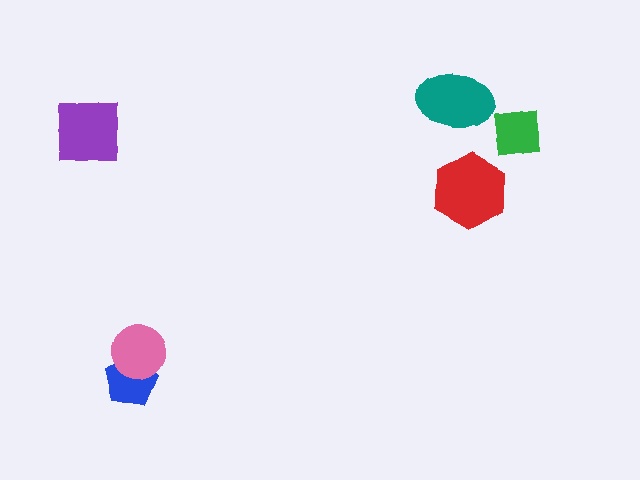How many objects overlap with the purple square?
0 objects overlap with the purple square.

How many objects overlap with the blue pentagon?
1 object overlaps with the blue pentagon.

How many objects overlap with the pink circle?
1 object overlaps with the pink circle.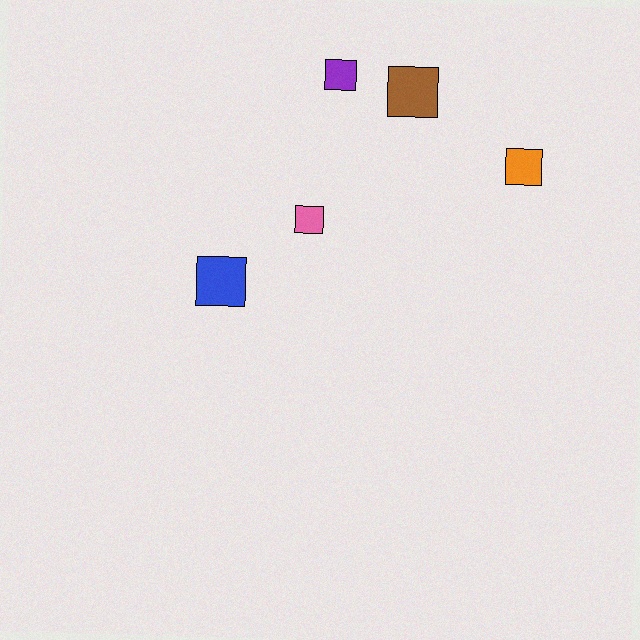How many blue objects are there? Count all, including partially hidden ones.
There is 1 blue object.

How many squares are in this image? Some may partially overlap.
There are 5 squares.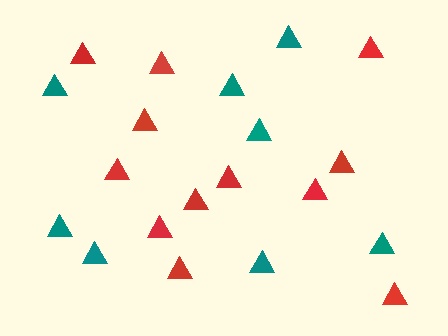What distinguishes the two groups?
There are 2 groups: one group of red triangles (12) and one group of teal triangles (8).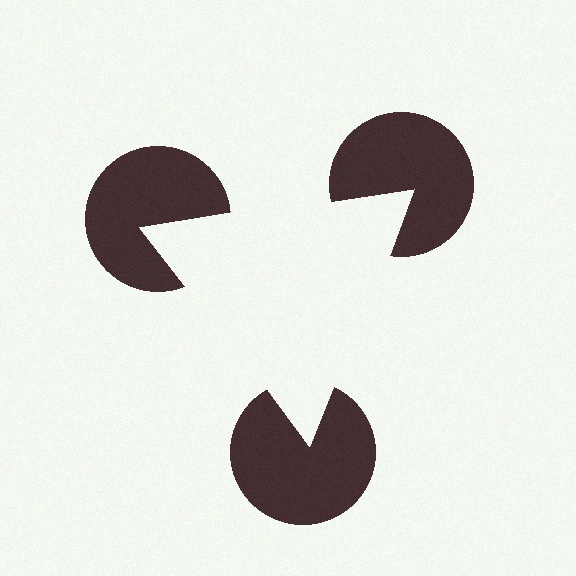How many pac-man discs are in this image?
There are 3 — one at each vertex of the illusory triangle.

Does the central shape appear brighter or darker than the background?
It typically appears slightly brighter than the background, even though no actual brightness change is drawn.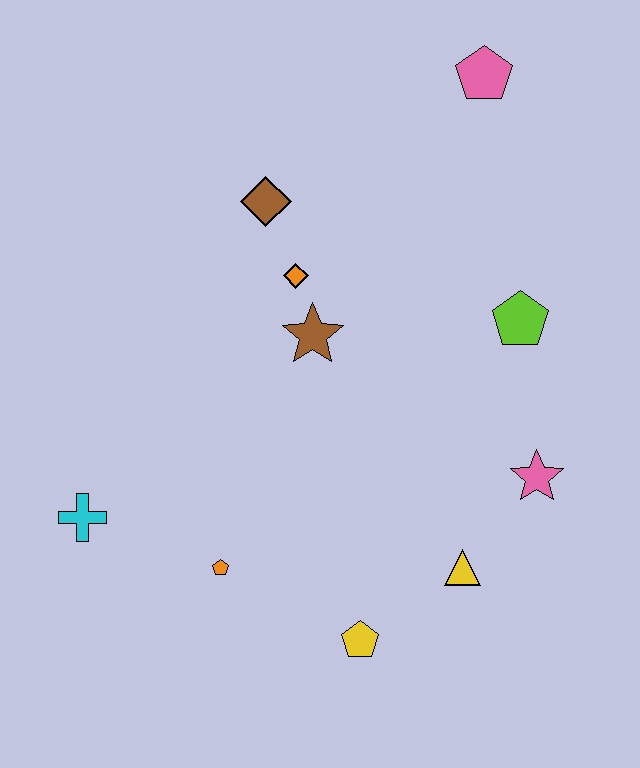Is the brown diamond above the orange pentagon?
Yes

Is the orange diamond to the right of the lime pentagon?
No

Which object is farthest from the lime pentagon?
The cyan cross is farthest from the lime pentagon.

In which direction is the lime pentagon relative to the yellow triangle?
The lime pentagon is above the yellow triangle.